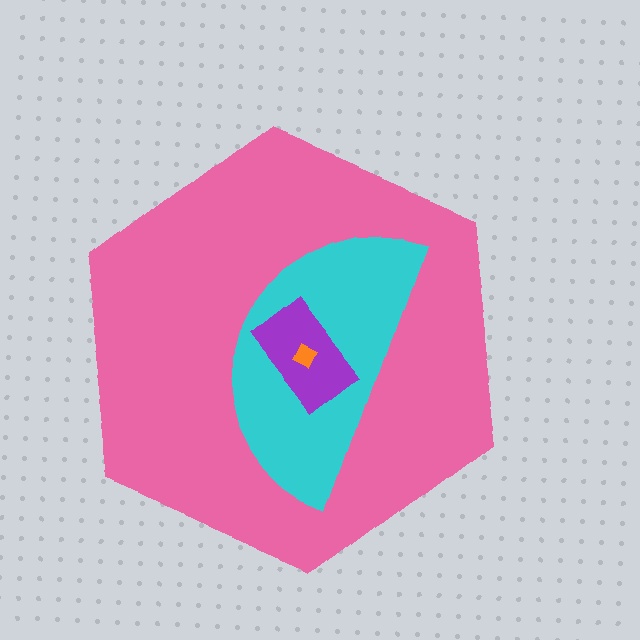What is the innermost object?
The orange diamond.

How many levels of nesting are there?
4.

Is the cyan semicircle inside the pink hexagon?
Yes.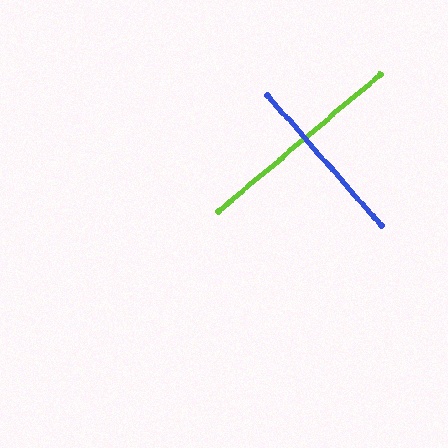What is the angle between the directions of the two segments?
Approximately 89 degrees.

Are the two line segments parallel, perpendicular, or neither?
Perpendicular — they meet at approximately 89°.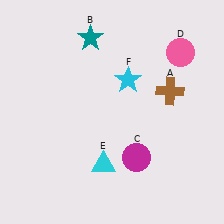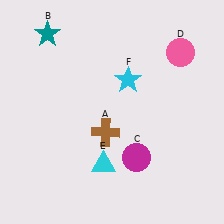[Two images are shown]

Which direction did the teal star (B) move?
The teal star (B) moved left.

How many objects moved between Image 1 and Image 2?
2 objects moved between the two images.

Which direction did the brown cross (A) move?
The brown cross (A) moved left.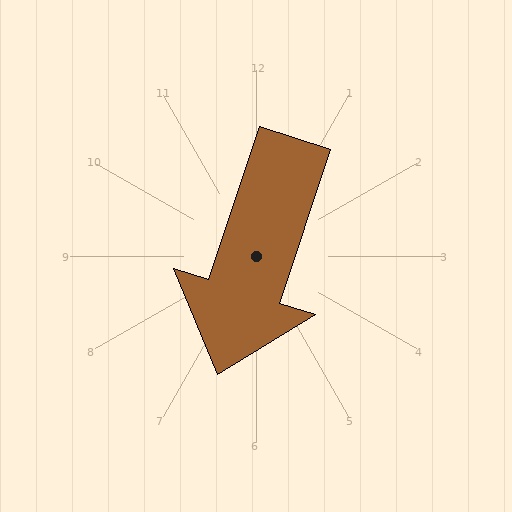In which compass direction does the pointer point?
South.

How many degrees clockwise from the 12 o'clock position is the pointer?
Approximately 198 degrees.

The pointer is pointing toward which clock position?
Roughly 7 o'clock.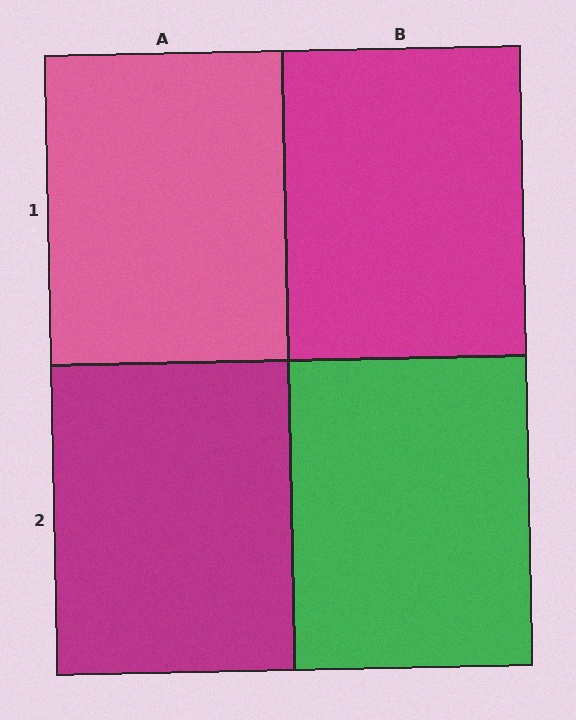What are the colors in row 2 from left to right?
Magenta, green.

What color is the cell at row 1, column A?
Pink.